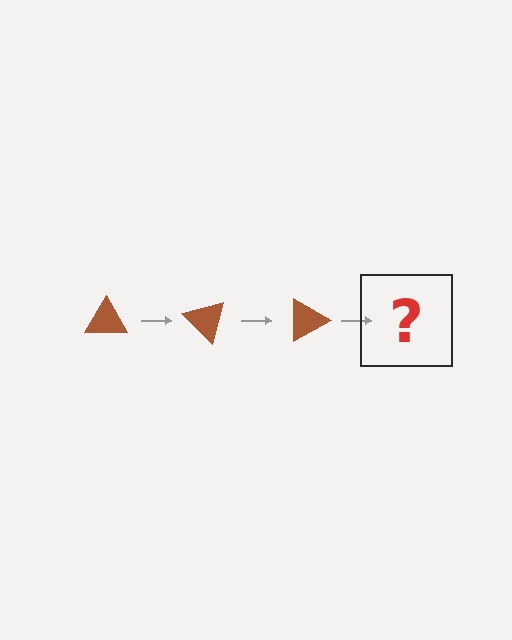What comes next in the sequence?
The next element should be a brown triangle rotated 135 degrees.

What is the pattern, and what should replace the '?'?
The pattern is that the triangle rotates 45 degrees each step. The '?' should be a brown triangle rotated 135 degrees.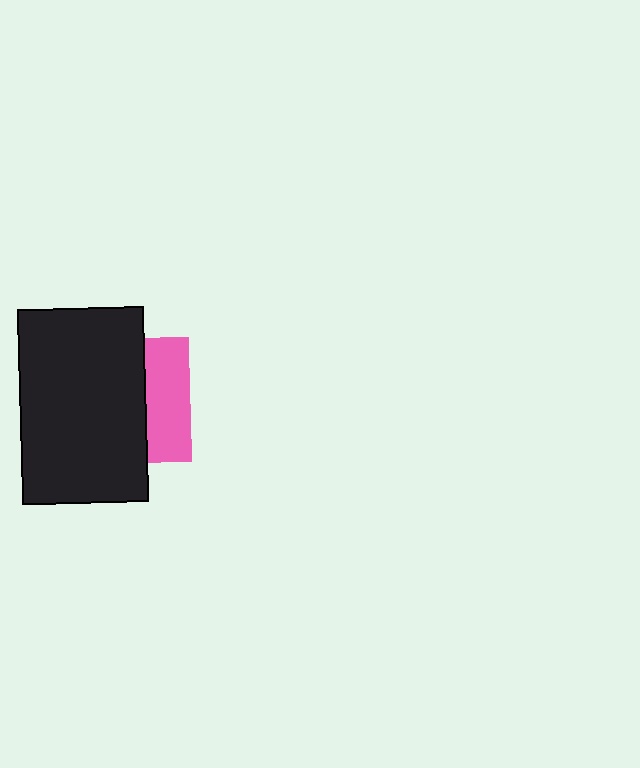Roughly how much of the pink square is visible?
A small part of it is visible (roughly 35%).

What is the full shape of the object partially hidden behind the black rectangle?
The partially hidden object is a pink square.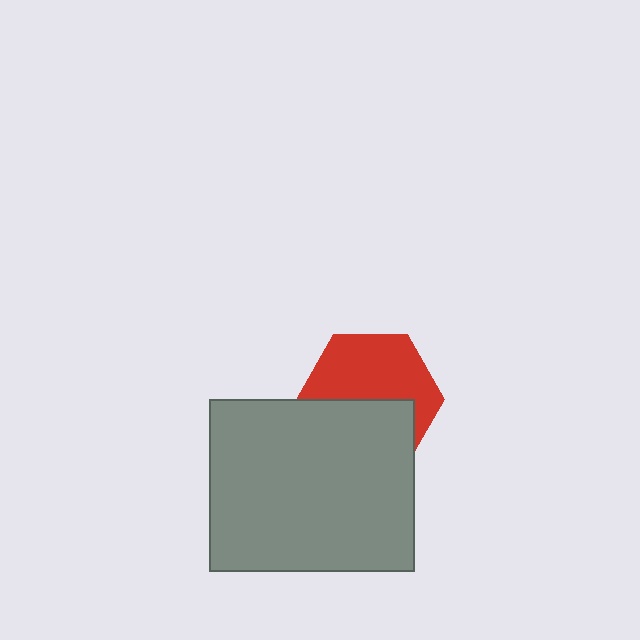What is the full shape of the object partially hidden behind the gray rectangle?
The partially hidden object is a red hexagon.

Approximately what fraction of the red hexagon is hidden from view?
Roughly 44% of the red hexagon is hidden behind the gray rectangle.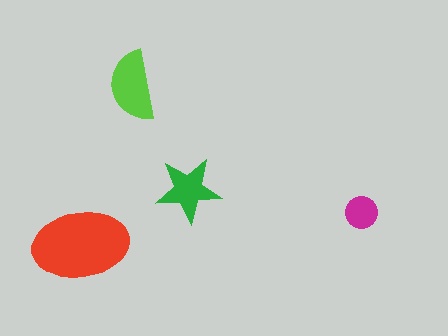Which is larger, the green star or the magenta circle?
The green star.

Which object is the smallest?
The magenta circle.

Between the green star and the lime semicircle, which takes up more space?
The lime semicircle.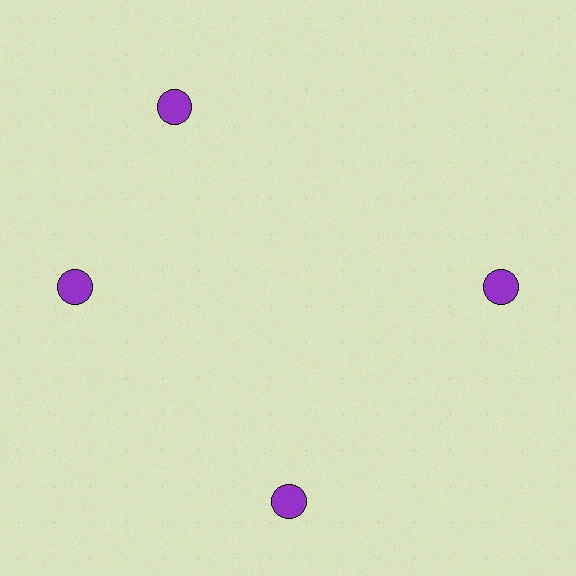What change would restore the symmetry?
The symmetry would be restored by rotating it back into even spacing with its neighbors so that all 4 circles sit at equal angles and equal distance from the center.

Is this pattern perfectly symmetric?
No. The 4 purple circles are arranged in a ring, but one element near the 12 o'clock position is rotated out of alignment along the ring, breaking the 4-fold rotational symmetry.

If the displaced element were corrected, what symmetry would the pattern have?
It would have 4-fold rotational symmetry — the pattern would map onto itself every 90 degrees.